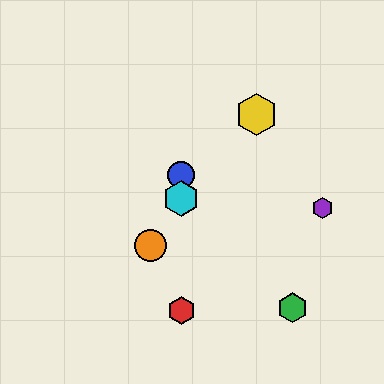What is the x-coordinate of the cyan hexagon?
The cyan hexagon is at x≈181.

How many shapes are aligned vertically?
3 shapes (the red hexagon, the blue circle, the cyan hexagon) are aligned vertically.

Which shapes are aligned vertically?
The red hexagon, the blue circle, the cyan hexagon are aligned vertically.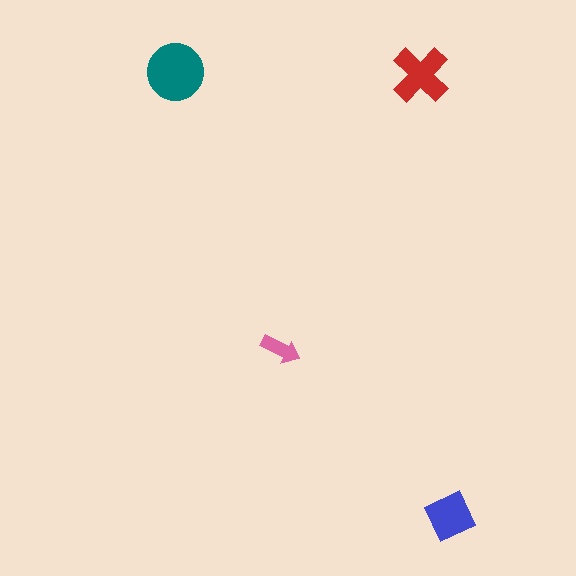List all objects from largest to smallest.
The teal circle, the red cross, the blue diamond, the pink arrow.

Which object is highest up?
The teal circle is topmost.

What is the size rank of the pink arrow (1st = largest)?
4th.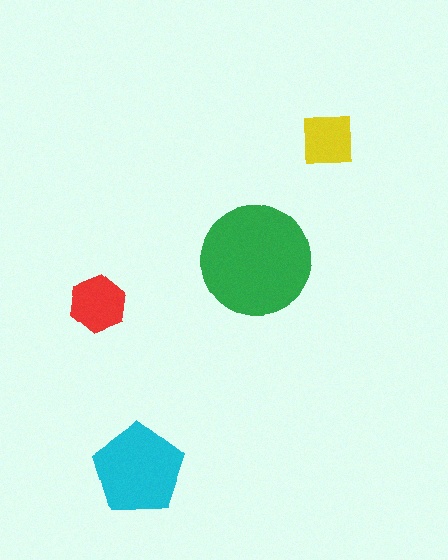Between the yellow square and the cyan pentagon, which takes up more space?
The cyan pentagon.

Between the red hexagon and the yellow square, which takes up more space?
The red hexagon.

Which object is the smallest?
The yellow square.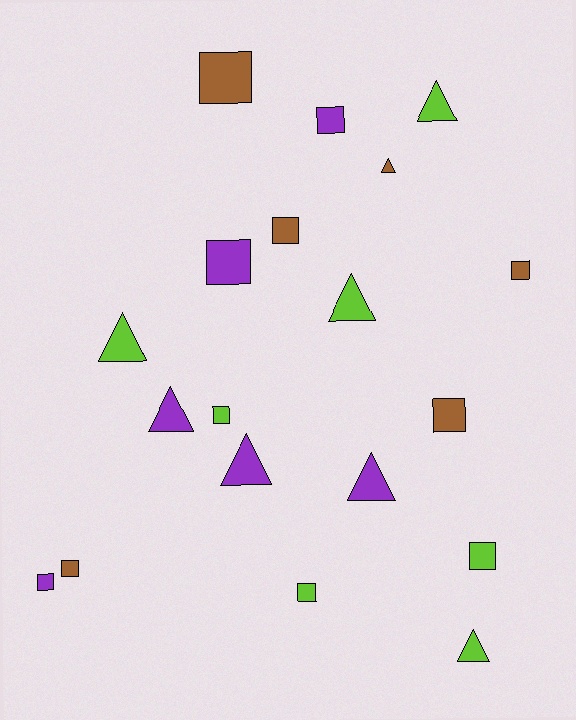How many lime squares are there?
There are 3 lime squares.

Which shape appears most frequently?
Square, with 11 objects.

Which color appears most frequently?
Lime, with 7 objects.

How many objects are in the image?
There are 19 objects.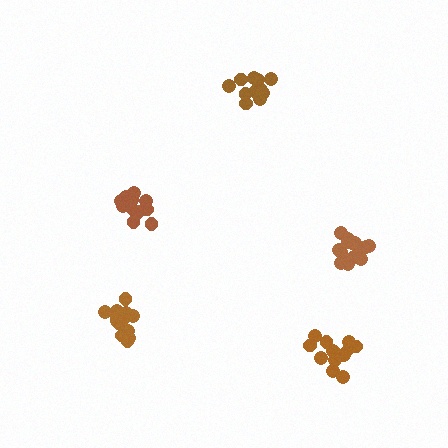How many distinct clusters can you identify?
There are 5 distinct clusters.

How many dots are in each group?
Group 1: 16 dots, Group 2: 13 dots, Group 3: 16 dots, Group 4: 11 dots, Group 5: 11 dots (67 total).